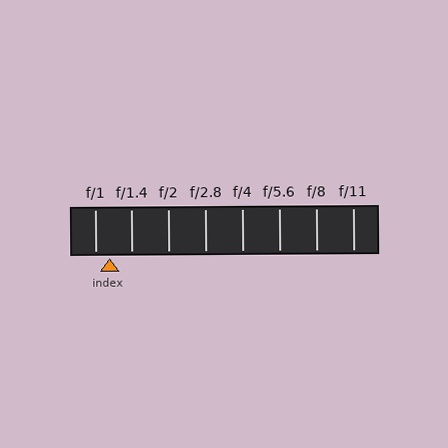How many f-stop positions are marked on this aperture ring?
There are 8 f-stop positions marked.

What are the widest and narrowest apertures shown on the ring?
The widest aperture shown is f/1 and the narrowest is f/11.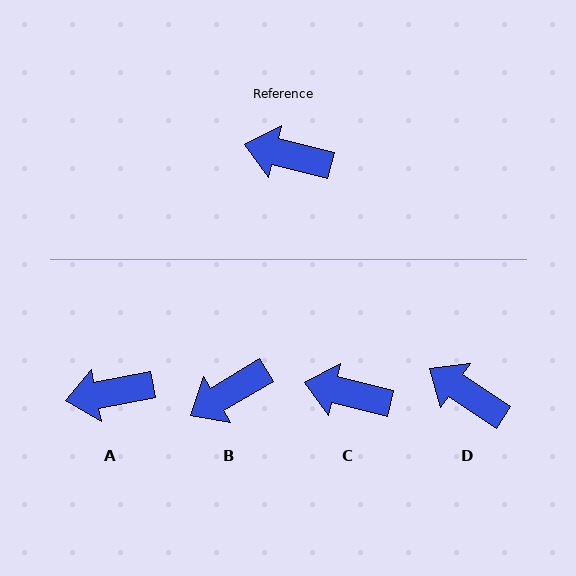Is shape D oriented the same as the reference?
No, it is off by about 20 degrees.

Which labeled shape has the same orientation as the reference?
C.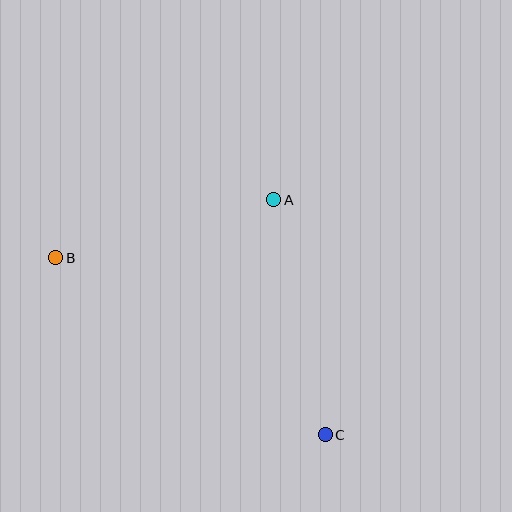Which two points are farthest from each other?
Points B and C are farthest from each other.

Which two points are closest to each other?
Points A and B are closest to each other.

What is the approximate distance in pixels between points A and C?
The distance between A and C is approximately 241 pixels.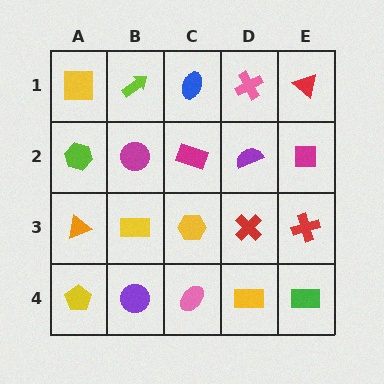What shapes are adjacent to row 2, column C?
A blue ellipse (row 1, column C), a yellow hexagon (row 3, column C), a magenta circle (row 2, column B), a purple semicircle (row 2, column D).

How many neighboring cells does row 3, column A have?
3.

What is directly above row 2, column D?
A pink cross.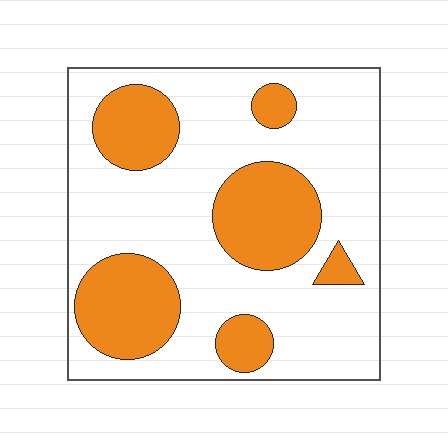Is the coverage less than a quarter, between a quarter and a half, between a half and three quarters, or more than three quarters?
Between a quarter and a half.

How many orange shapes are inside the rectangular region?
6.